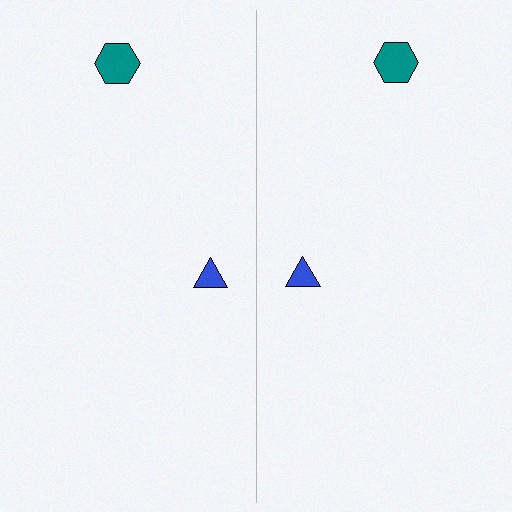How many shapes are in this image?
There are 4 shapes in this image.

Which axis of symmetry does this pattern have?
The pattern has a vertical axis of symmetry running through the center of the image.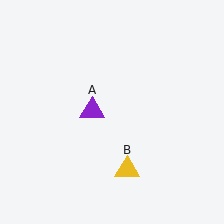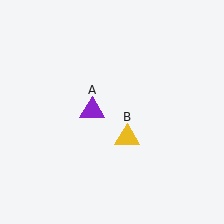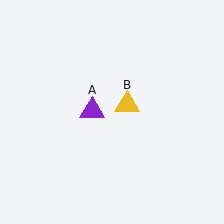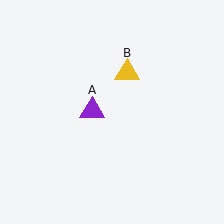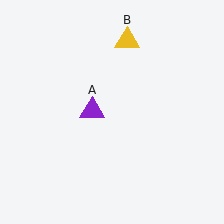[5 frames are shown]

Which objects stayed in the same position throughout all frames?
Purple triangle (object A) remained stationary.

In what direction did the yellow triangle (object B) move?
The yellow triangle (object B) moved up.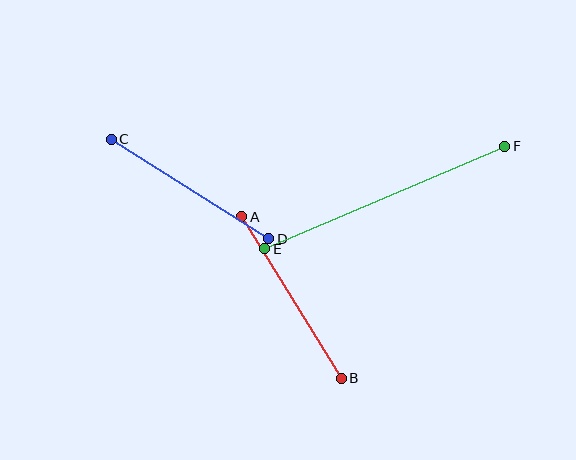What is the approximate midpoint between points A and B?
The midpoint is at approximately (292, 298) pixels.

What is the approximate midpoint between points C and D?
The midpoint is at approximately (190, 189) pixels.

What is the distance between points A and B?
The distance is approximately 190 pixels.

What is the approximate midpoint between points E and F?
The midpoint is at approximately (385, 197) pixels.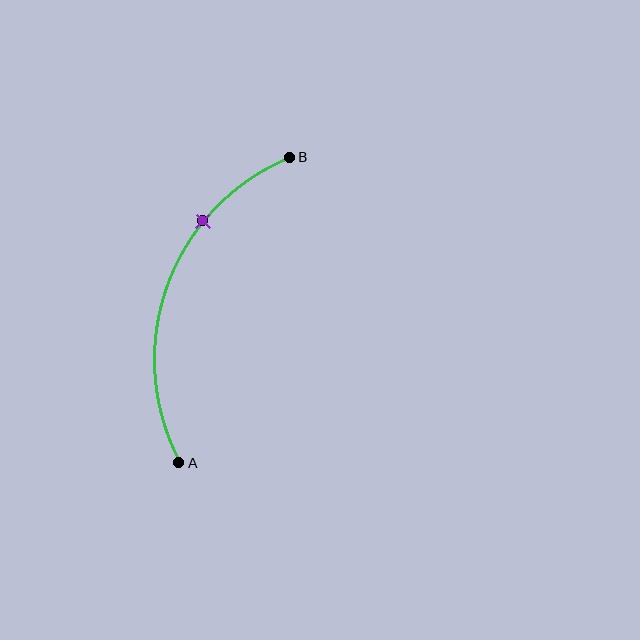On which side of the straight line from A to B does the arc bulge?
The arc bulges to the left of the straight line connecting A and B.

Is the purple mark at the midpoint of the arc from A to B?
No. The purple mark lies on the arc but is closer to endpoint B. The arc midpoint would be at the point on the curve equidistant along the arc from both A and B.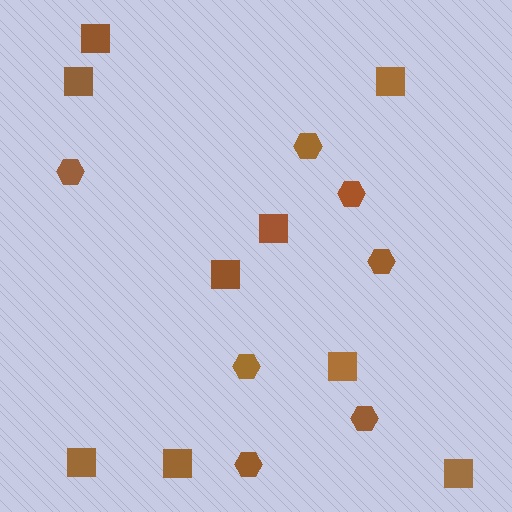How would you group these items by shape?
There are 2 groups: one group of squares (9) and one group of hexagons (7).